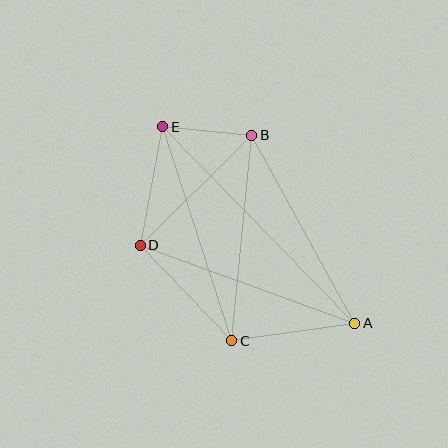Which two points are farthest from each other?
Points A and E are farthest from each other.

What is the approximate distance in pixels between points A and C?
The distance between A and C is approximately 124 pixels.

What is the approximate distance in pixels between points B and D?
The distance between B and D is approximately 157 pixels.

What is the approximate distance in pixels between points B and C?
The distance between B and C is approximately 206 pixels.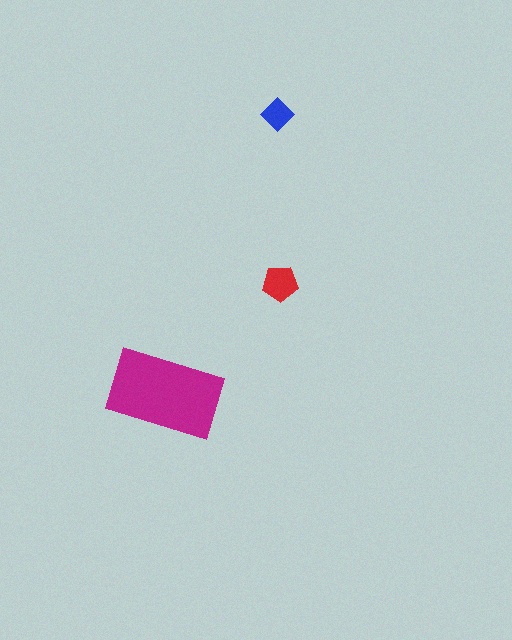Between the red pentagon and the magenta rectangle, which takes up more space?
The magenta rectangle.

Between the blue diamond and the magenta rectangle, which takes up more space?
The magenta rectangle.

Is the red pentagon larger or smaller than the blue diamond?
Larger.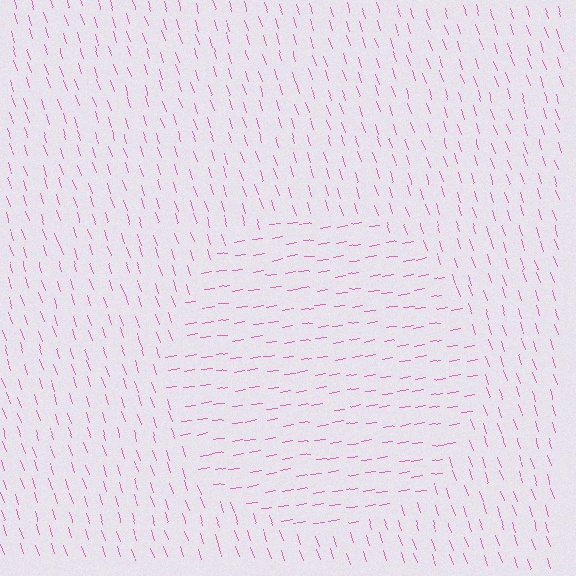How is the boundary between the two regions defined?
The boundary is defined purely by a change in line orientation (approximately 80 degrees difference). All lines are the same color and thickness.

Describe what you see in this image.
The image is filled with small pink line segments. A circle region in the image has lines oriented differently from the surrounding lines, creating a visible texture boundary.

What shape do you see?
I see a circle.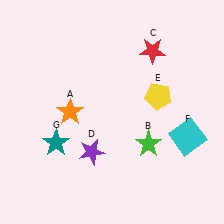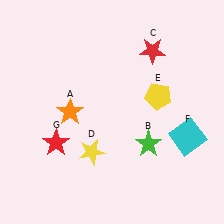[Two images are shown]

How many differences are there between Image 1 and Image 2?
There are 2 differences between the two images.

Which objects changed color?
D changed from purple to yellow. G changed from teal to red.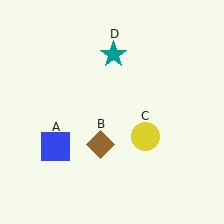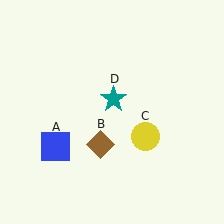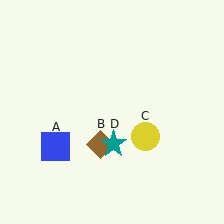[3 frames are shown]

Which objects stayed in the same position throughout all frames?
Blue square (object A) and brown diamond (object B) and yellow circle (object C) remained stationary.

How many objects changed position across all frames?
1 object changed position: teal star (object D).